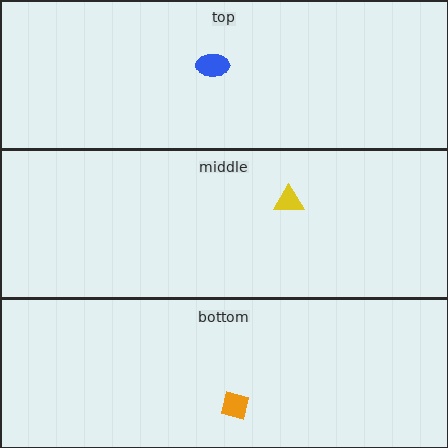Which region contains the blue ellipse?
The top region.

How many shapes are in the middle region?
1.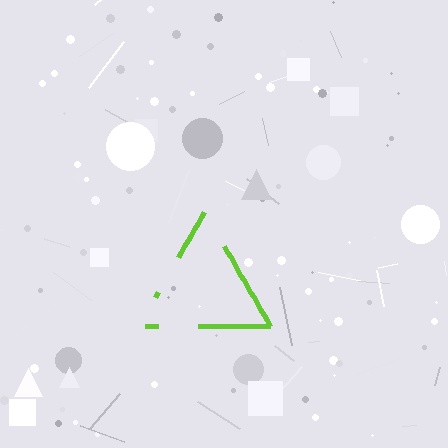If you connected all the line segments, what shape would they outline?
They would outline a triangle.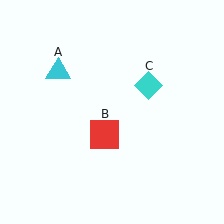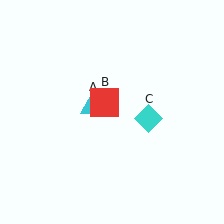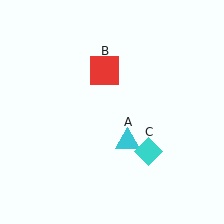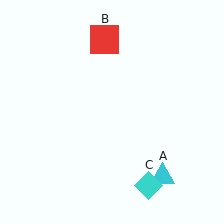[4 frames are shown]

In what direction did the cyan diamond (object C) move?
The cyan diamond (object C) moved down.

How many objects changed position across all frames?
3 objects changed position: cyan triangle (object A), red square (object B), cyan diamond (object C).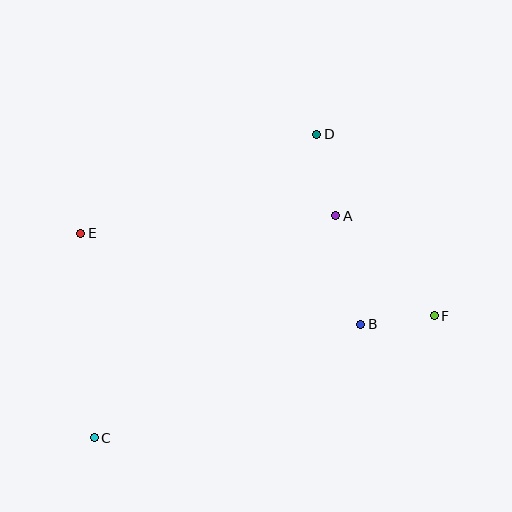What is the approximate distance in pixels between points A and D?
The distance between A and D is approximately 83 pixels.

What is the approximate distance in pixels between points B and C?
The distance between B and C is approximately 290 pixels.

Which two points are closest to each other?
Points B and F are closest to each other.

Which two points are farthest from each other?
Points C and D are farthest from each other.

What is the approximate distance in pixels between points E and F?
The distance between E and F is approximately 363 pixels.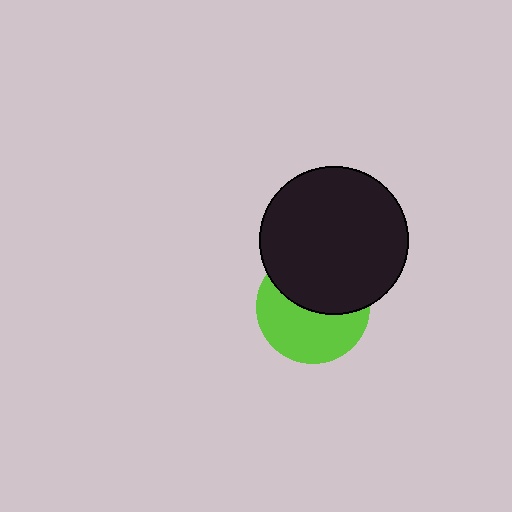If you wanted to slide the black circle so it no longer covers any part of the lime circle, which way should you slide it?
Slide it up — that is the most direct way to separate the two shapes.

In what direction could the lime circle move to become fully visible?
The lime circle could move down. That would shift it out from behind the black circle entirely.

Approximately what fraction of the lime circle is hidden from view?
Roughly 47% of the lime circle is hidden behind the black circle.